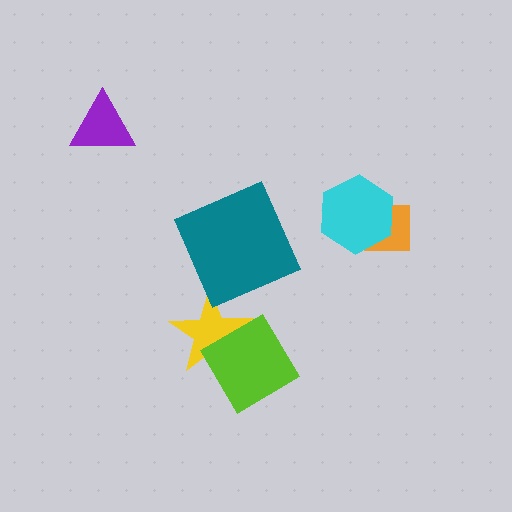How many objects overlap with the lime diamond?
1 object overlaps with the lime diamond.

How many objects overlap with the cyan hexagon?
1 object overlaps with the cyan hexagon.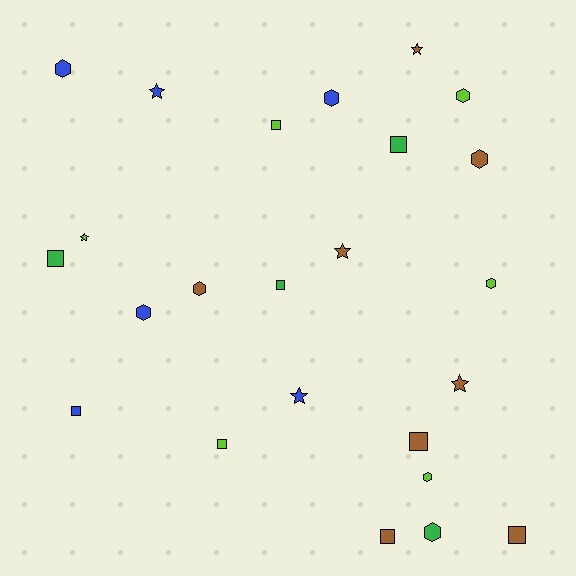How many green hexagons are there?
There is 1 green hexagon.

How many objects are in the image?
There are 24 objects.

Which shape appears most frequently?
Square, with 9 objects.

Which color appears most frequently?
Brown, with 8 objects.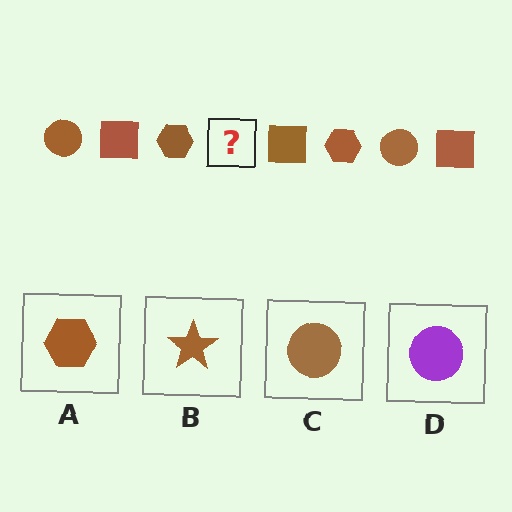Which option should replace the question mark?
Option C.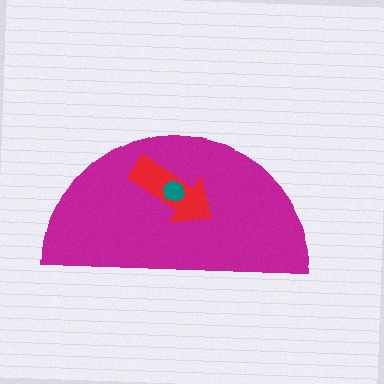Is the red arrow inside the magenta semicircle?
Yes.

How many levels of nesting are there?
3.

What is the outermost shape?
The magenta semicircle.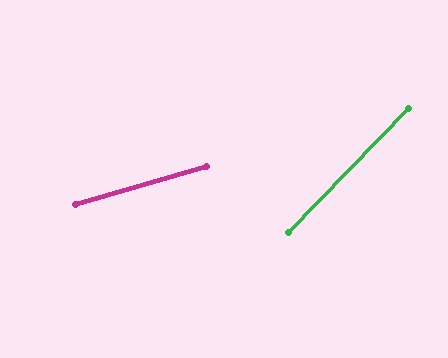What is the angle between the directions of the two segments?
Approximately 30 degrees.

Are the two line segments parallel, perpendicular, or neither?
Neither parallel nor perpendicular — they differ by about 30°.